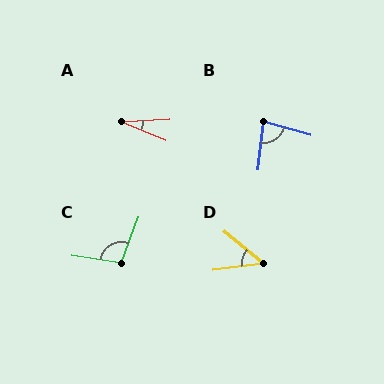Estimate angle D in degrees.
Approximately 47 degrees.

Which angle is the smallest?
A, at approximately 25 degrees.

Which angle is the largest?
C, at approximately 102 degrees.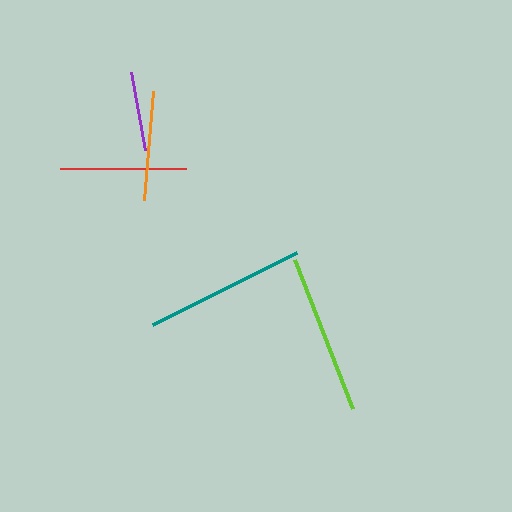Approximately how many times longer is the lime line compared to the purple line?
The lime line is approximately 2.0 times the length of the purple line.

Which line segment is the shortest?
The purple line is the shortest at approximately 79 pixels.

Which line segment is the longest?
The teal line is the longest at approximately 161 pixels.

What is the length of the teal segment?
The teal segment is approximately 161 pixels long.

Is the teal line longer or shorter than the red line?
The teal line is longer than the red line.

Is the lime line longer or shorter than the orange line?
The lime line is longer than the orange line.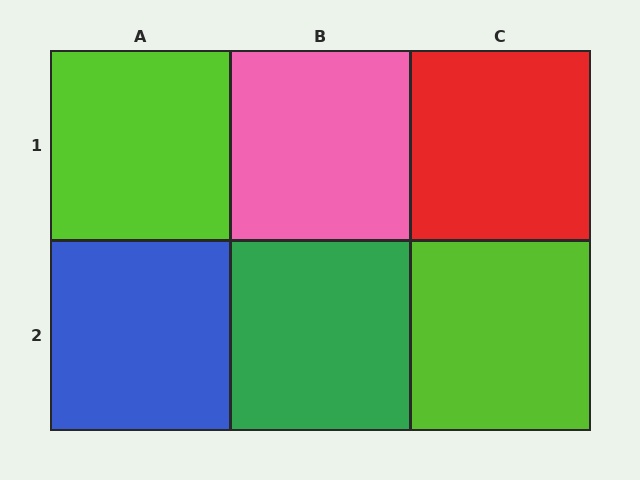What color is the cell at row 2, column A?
Blue.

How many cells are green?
1 cell is green.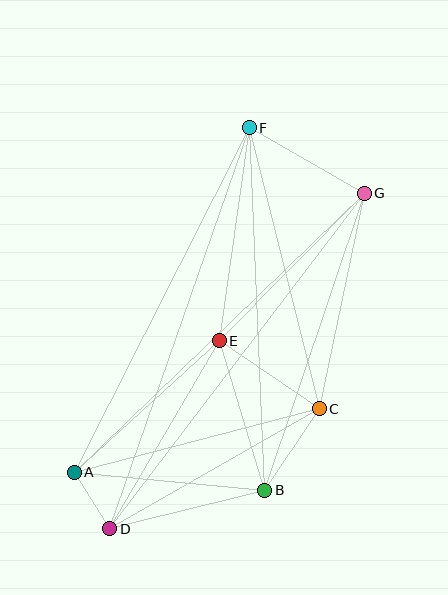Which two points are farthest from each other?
Points D and F are farthest from each other.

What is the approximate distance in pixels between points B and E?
The distance between B and E is approximately 157 pixels.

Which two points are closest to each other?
Points A and D are closest to each other.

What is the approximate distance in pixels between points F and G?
The distance between F and G is approximately 132 pixels.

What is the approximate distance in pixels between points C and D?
The distance between C and D is approximately 241 pixels.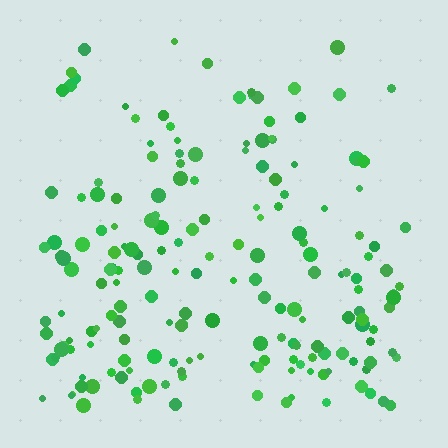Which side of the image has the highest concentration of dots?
The bottom.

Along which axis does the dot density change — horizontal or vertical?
Vertical.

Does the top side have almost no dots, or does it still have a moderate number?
Still a moderate number, just noticeably fewer than the bottom.